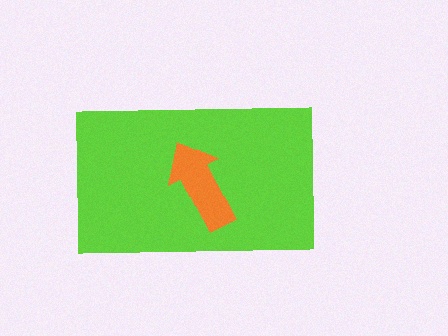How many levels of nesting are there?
2.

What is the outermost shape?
The lime rectangle.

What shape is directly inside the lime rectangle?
The orange arrow.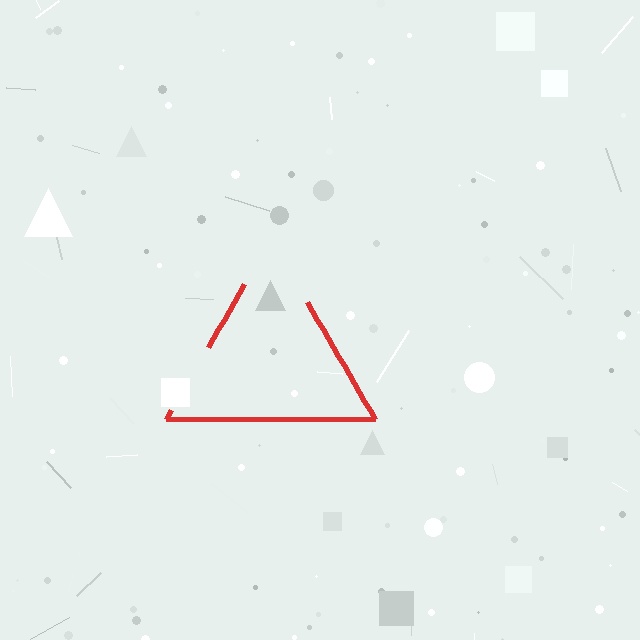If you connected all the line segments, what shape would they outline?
They would outline a triangle.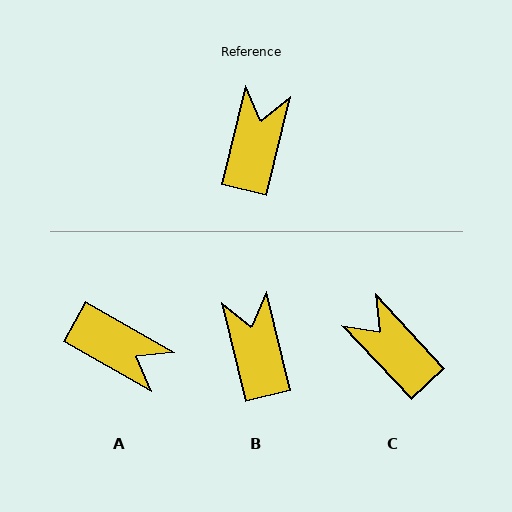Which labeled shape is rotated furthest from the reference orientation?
A, about 106 degrees away.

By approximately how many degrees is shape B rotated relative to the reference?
Approximately 27 degrees counter-clockwise.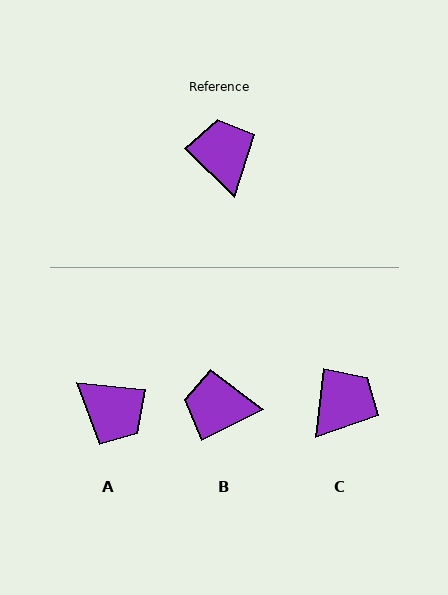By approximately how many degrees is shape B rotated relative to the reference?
Approximately 71 degrees counter-clockwise.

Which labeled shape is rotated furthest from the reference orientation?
A, about 142 degrees away.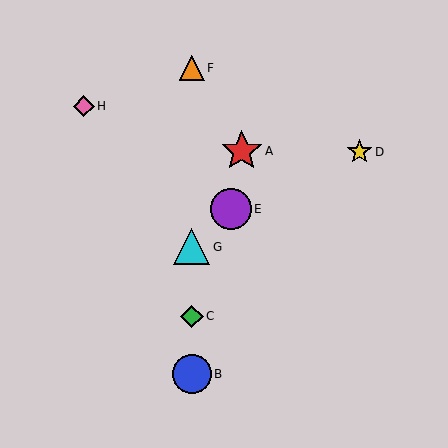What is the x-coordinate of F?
Object F is at x≈192.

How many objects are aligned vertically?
4 objects (B, C, F, G) are aligned vertically.